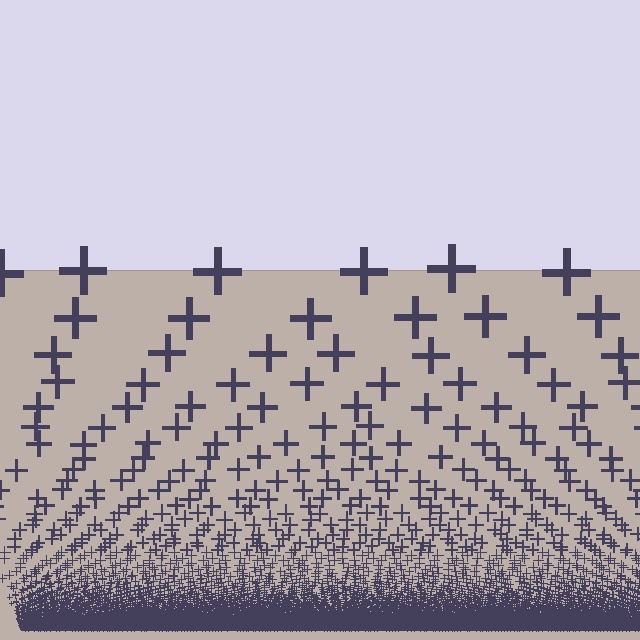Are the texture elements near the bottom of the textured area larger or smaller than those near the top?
Smaller. The gradient is inverted — elements near the bottom are smaller and denser.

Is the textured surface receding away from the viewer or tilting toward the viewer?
The surface appears to tilt toward the viewer. Texture elements get larger and sparser toward the top.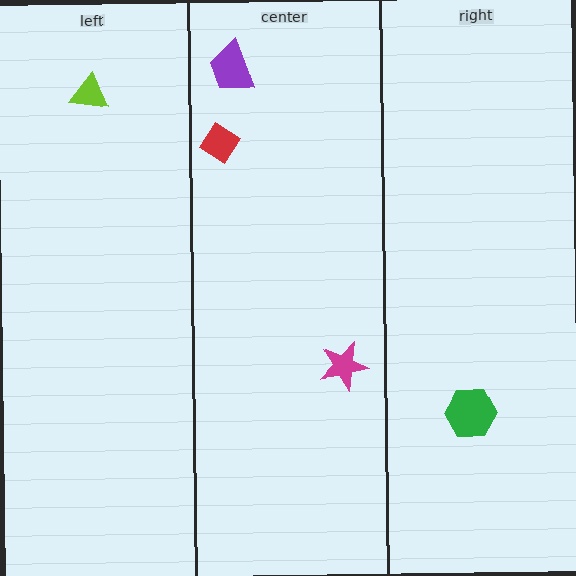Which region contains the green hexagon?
The right region.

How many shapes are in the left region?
1.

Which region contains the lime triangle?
The left region.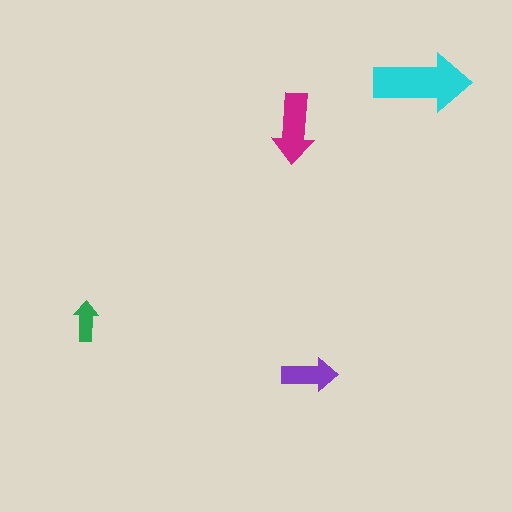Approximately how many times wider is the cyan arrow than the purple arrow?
About 1.5 times wider.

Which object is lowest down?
The purple arrow is bottommost.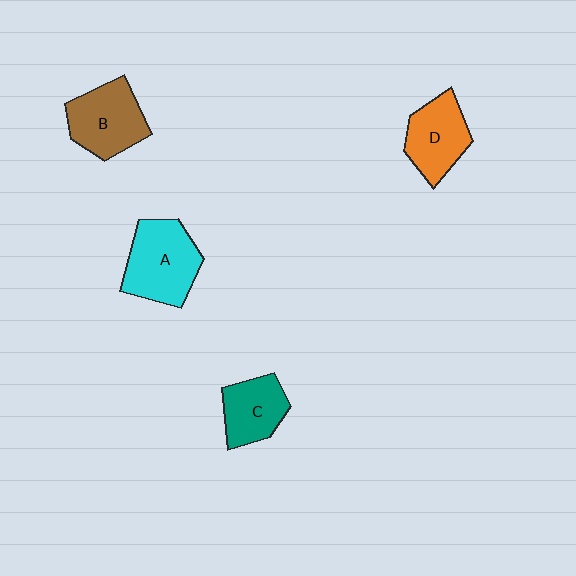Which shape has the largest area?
Shape A (cyan).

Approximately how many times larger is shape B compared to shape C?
Approximately 1.3 times.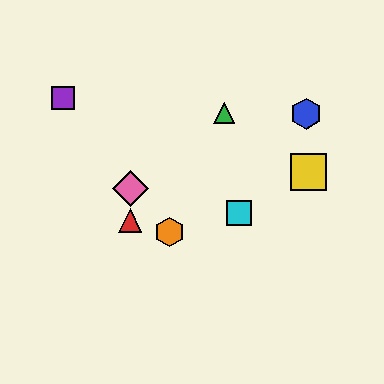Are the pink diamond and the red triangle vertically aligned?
Yes, both are at x≈130.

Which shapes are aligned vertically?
The red triangle, the pink diamond are aligned vertically.